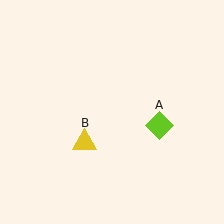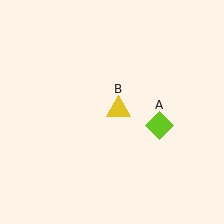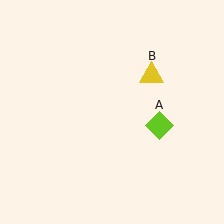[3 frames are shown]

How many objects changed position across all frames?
1 object changed position: yellow triangle (object B).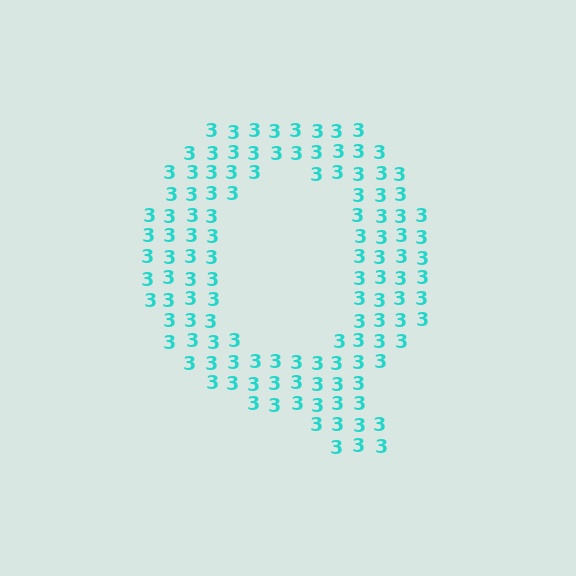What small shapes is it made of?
It is made of small digit 3's.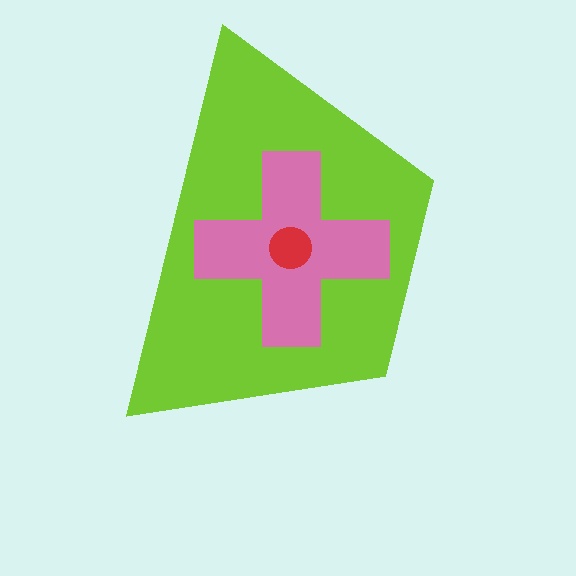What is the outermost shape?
The lime trapezoid.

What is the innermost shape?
The red circle.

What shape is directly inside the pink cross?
The red circle.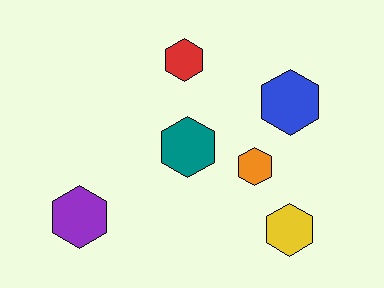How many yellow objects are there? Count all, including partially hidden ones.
There is 1 yellow object.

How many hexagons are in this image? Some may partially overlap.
There are 6 hexagons.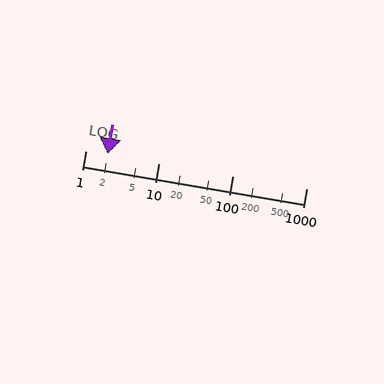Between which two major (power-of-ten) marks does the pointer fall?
The pointer is between 1 and 10.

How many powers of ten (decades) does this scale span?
The scale spans 3 decades, from 1 to 1000.